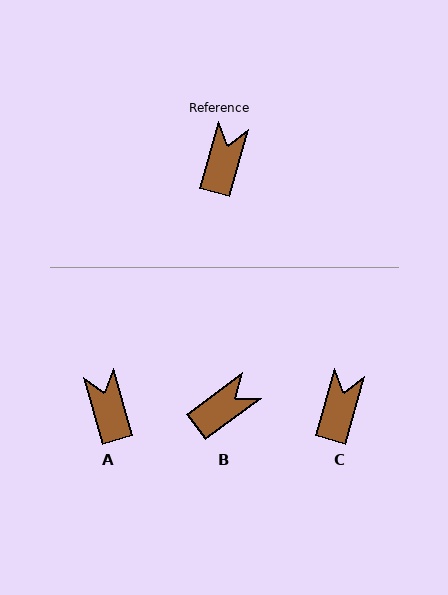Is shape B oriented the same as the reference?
No, it is off by about 38 degrees.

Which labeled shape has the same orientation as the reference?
C.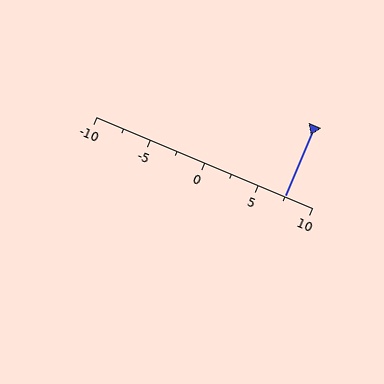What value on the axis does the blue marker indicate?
The marker indicates approximately 7.5.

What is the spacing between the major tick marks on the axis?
The major ticks are spaced 5 apart.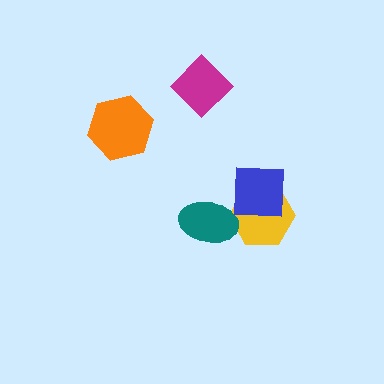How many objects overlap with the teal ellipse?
1 object overlaps with the teal ellipse.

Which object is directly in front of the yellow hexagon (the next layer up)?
The blue square is directly in front of the yellow hexagon.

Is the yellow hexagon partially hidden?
Yes, it is partially covered by another shape.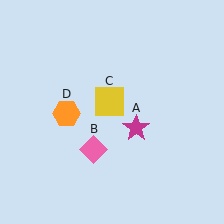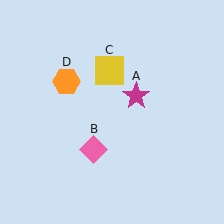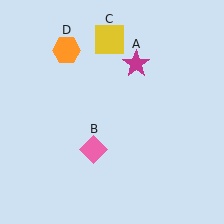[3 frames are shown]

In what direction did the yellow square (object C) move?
The yellow square (object C) moved up.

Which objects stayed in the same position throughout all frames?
Pink diamond (object B) remained stationary.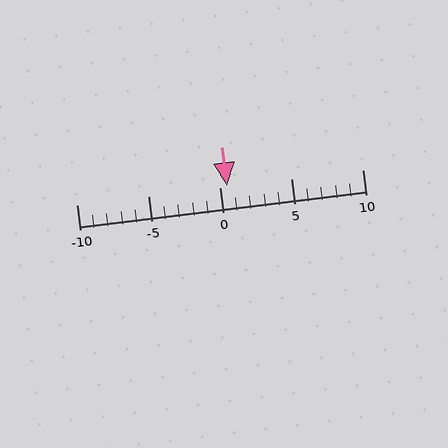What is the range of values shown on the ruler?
The ruler shows values from -10 to 10.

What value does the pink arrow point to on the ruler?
The pink arrow points to approximately 0.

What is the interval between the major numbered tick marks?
The major tick marks are spaced 5 units apart.